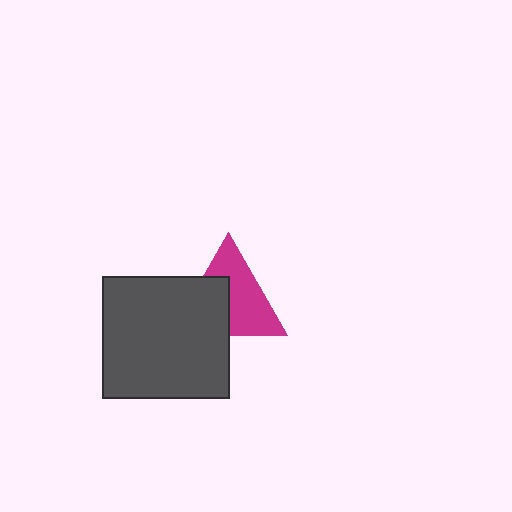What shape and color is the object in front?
The object in front is a dark gray rectangle.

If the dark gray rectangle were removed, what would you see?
You would see the complete magenta triangle.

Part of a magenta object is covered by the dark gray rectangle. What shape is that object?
It is a triangle.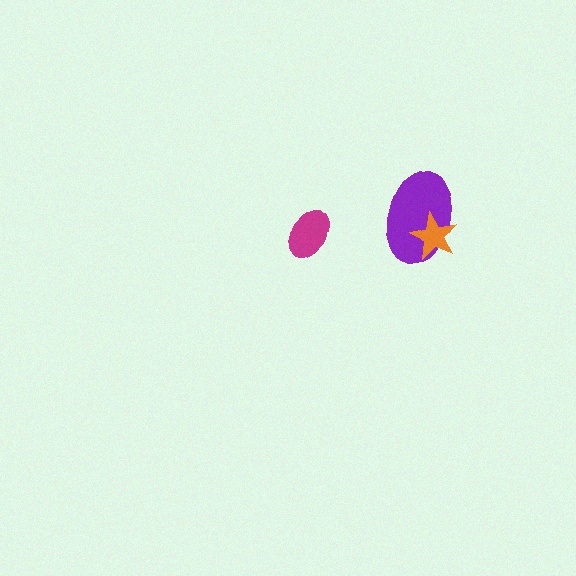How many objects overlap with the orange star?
1 object overlaps with the orange star.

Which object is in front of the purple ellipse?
The orange star is in front of the purple ellipse.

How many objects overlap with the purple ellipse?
1 object overlaps with the purple ellipse.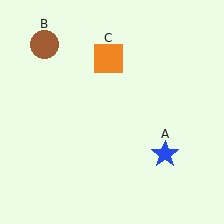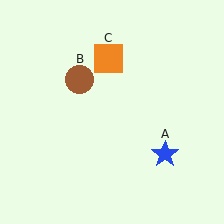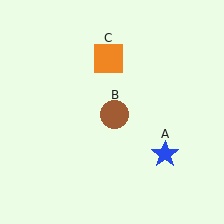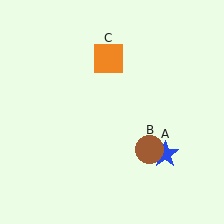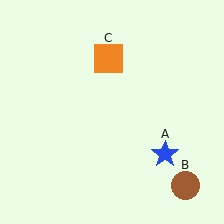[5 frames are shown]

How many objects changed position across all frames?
1 object changed position: brown circle (object B).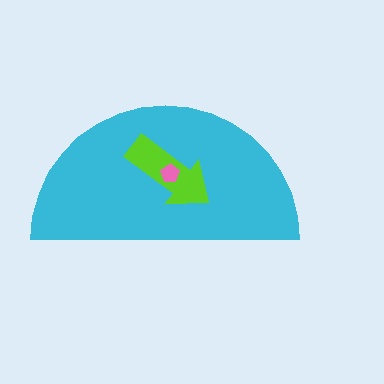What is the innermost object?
The pink pentagon.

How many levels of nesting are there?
3.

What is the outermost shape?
The cyan semicircle.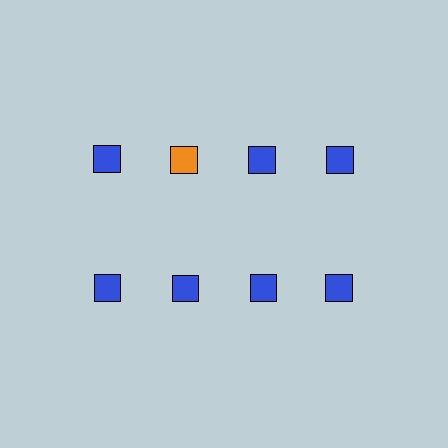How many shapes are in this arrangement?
There are 8 shapes arranged in a grid pattern.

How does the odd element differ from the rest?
It has a different color: orange instead of blue.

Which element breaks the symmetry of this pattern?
The orange square in the top row, second from left column breaks the symmetry. All other shapes are blue squares.